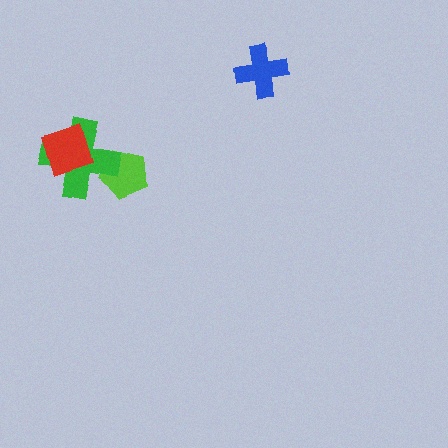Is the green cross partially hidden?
Yes, it is partially covered by another shape.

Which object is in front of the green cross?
The red diamond is in front of the green cross.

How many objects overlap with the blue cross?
0 objects overlap with the blue cross.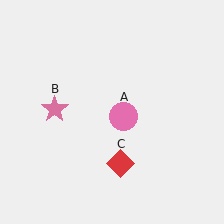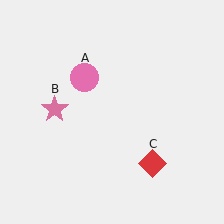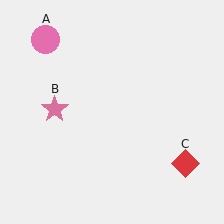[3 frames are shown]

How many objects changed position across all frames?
2 objects changed position: pink circle (object A), red diamond (object C).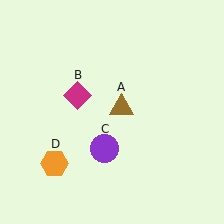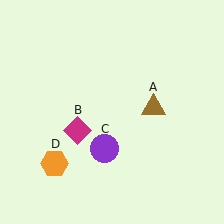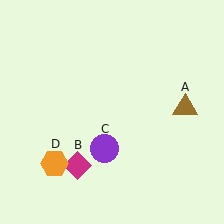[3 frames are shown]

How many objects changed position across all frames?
2 objects changed position: brown triangle (object A), magenta diamond (object B).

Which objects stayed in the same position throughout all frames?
Purple circle (object C) and orange hexagon (object D) remained stationary.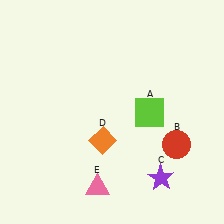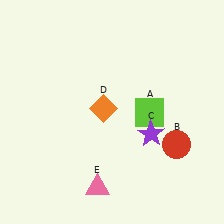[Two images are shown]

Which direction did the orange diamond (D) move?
The orange diamond (D) moved up.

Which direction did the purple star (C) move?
The purple star (C) moved up.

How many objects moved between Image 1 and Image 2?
2 objects moved between the two images.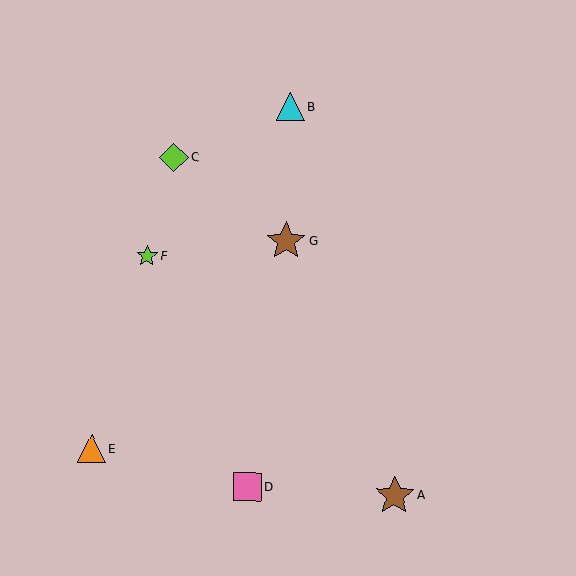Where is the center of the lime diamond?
The center of the lime diamond is at (174, 157).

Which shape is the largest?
The brown star (labeled G) is the largest.